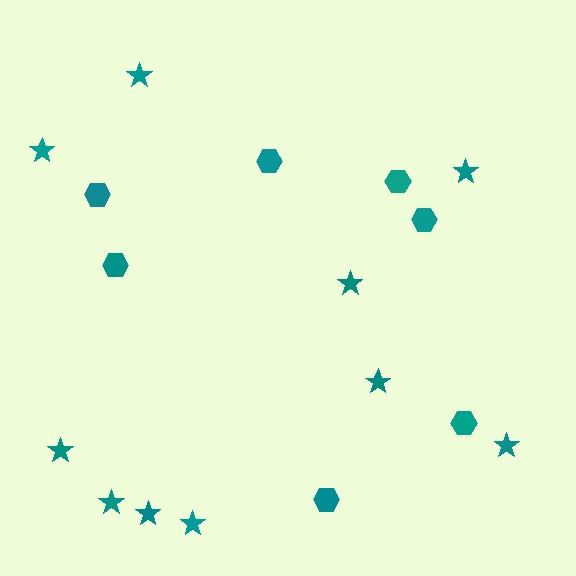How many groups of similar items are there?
There are 2 groups: one group of stars (10) and one group of hexagons (7).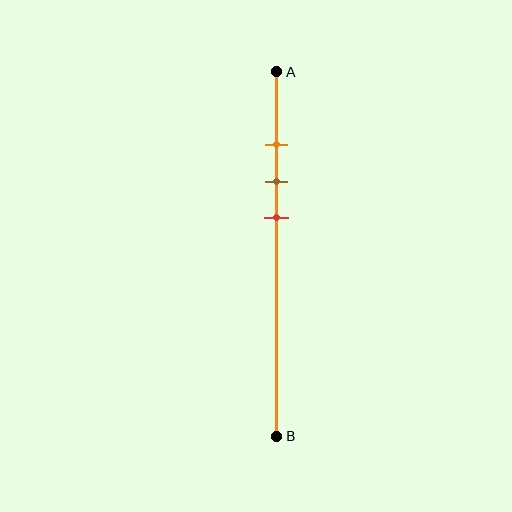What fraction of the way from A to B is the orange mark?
The orange mark is approximately 20% (0.2) of the way from A to B.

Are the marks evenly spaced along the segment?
Yes, the marks are approximately evenly spaced.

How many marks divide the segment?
There are 3 marks dividing the segment.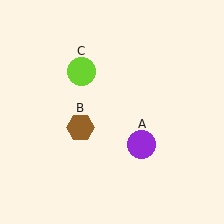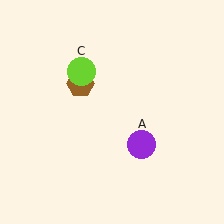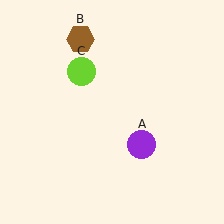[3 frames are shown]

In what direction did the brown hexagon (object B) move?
The brown hexagon (object B) moved up.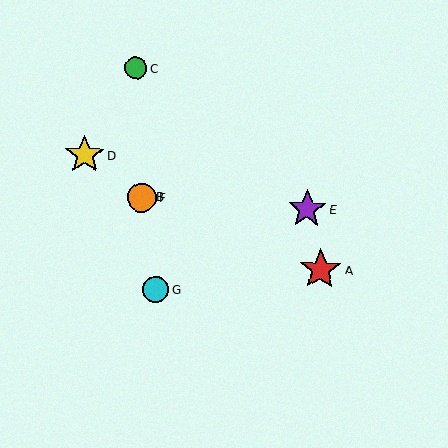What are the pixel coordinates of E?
Object E is at (307, 209).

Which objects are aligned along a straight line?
Objects B, D, F are aligned along a straight line.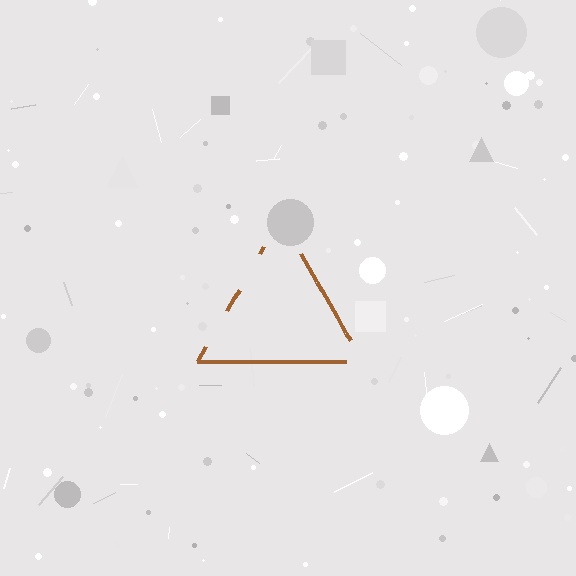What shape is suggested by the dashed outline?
The dashed outline suggests a triangle.